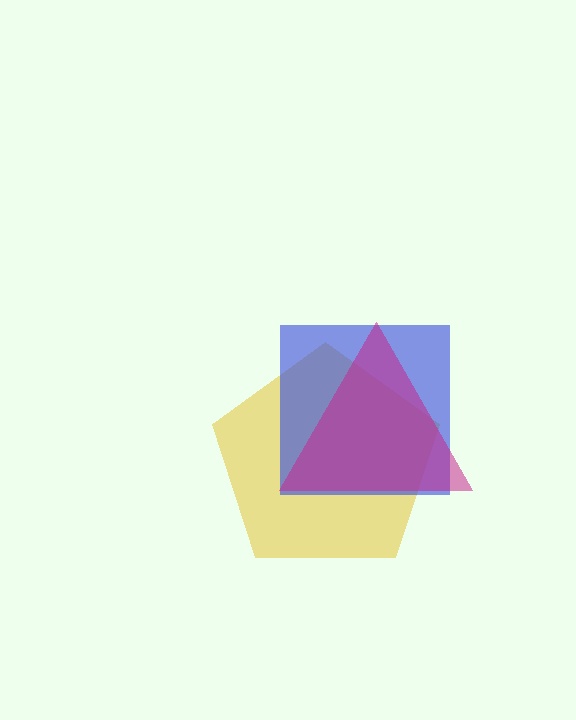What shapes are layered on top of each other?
The layered shapes are: a yellow pentagon, a blue square, a magenta triangle.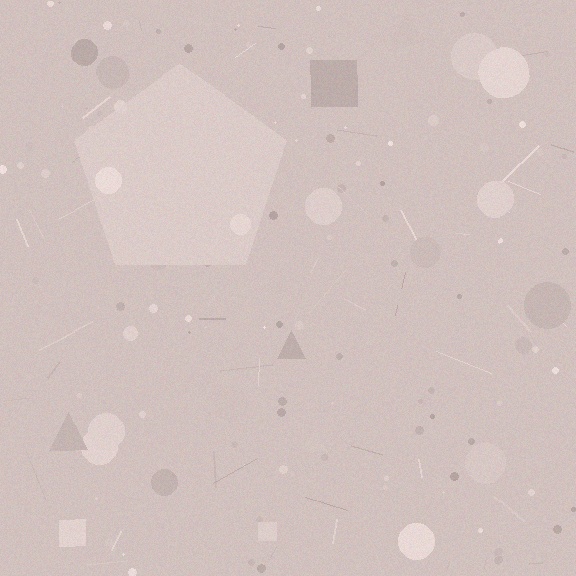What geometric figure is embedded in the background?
A pentagon is embedded in the background.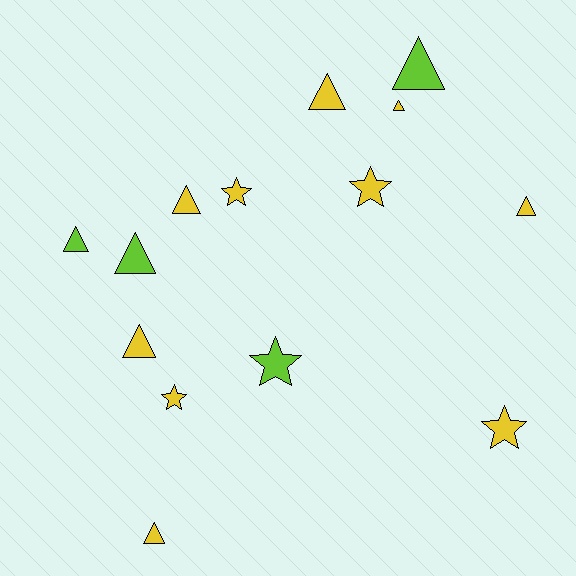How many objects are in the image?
There are 14 objects.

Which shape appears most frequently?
Triangle, with 9 objects.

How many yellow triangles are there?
There are 6 yellow triangles.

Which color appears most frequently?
Yellow, with 10 objects.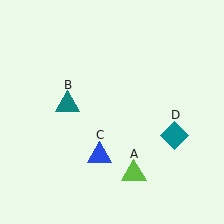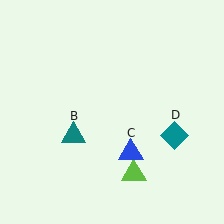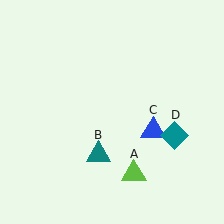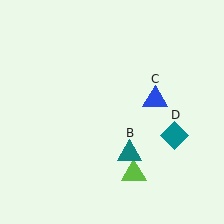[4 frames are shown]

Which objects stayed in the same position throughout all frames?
Lime triangle (object A) and teal diamond (object D) remained stationary.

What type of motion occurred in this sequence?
The teal triangle (object B), blue triangle (object C) rotated counterclockwise around the center of the scene.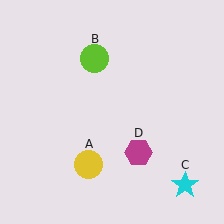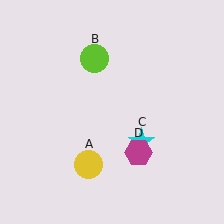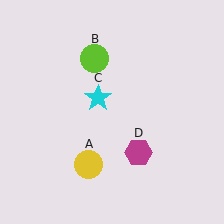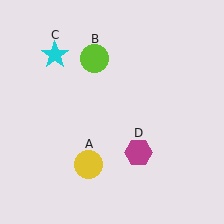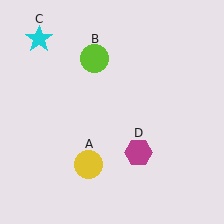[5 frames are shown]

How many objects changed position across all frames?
1 object changed position: cyan star (object C).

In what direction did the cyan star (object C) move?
The cyan star (object C) moved up and to the left.